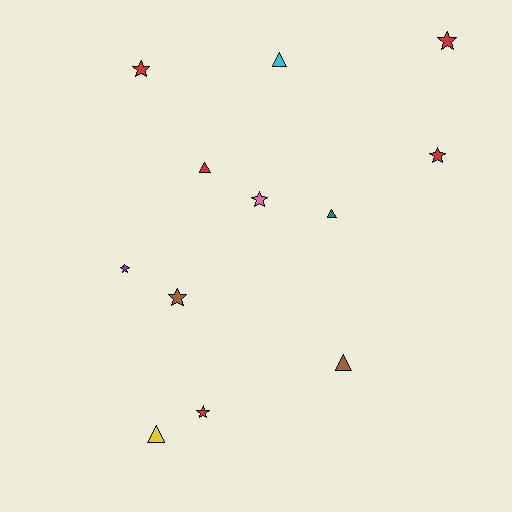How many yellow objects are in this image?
There is 1 yellow object.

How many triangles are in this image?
There are 5 triangles.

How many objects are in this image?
There are 12 objects.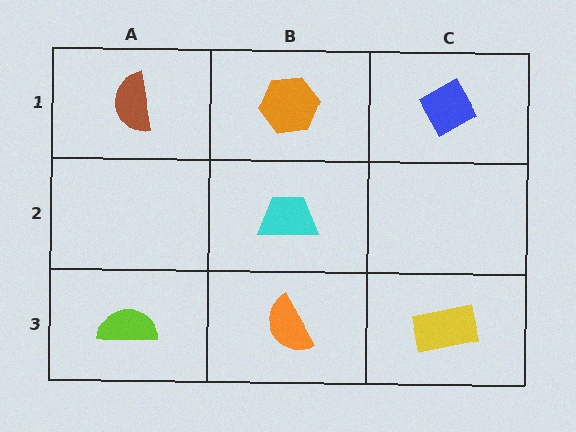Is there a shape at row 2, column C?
No, that cell is empty.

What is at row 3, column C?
A yellow rectangle.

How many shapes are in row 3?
3 shapes.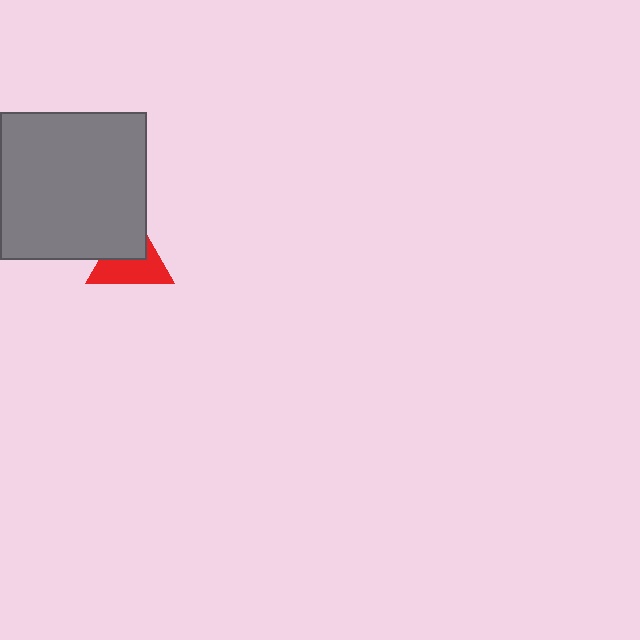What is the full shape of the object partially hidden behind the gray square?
The partially hidden object is a red triangle.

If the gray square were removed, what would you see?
You would see the complete red triangle.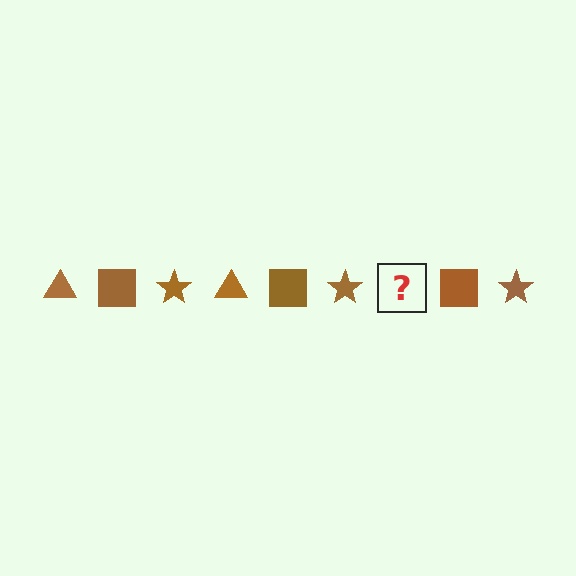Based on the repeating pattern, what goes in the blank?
The blank should be a brown triangle.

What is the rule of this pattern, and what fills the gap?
The rule is that the pattern cycles through triangle, square, star shapes in brown. The gap should be filled with a brown triangle.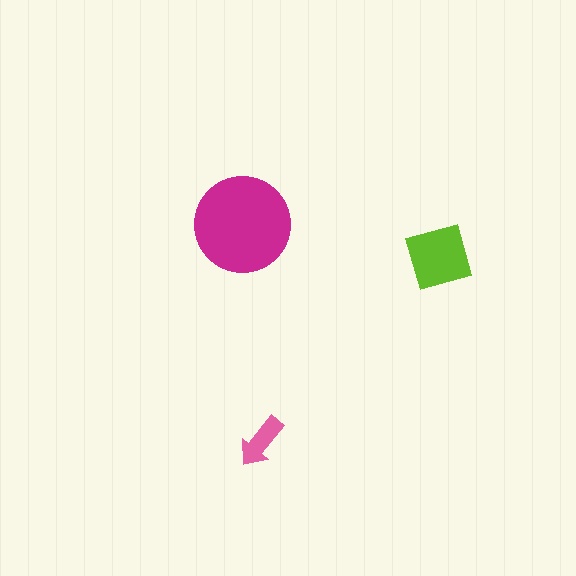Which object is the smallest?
The pink arrow.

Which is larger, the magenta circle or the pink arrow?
The magenta circle.